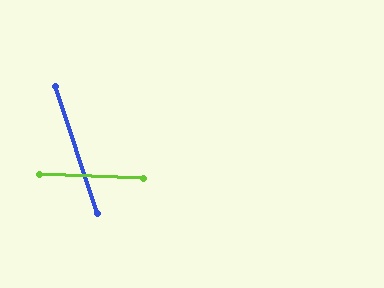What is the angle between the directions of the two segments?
Approximately 69 degrees.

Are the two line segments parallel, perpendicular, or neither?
Neither parallel nor perpendicular — they differ by about 69°.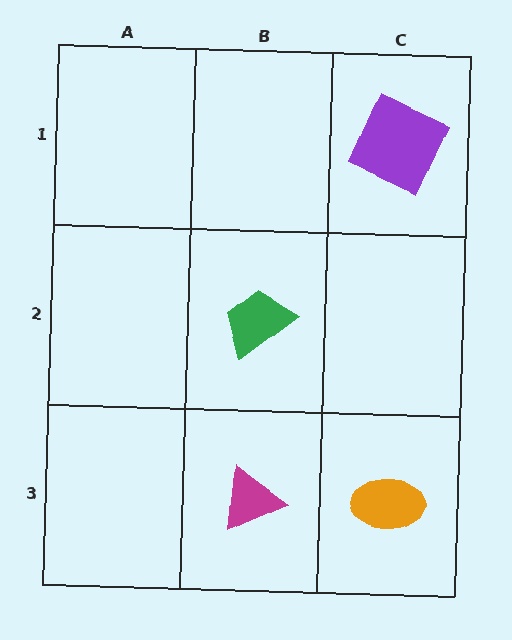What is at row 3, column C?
An orange ellipse.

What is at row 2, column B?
A green trapezoid.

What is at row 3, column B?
A magenta triangle.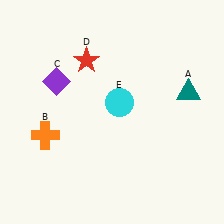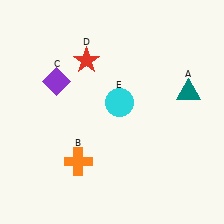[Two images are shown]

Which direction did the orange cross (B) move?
The orange cross (B) moved right.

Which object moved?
The orange cross (B) moved right.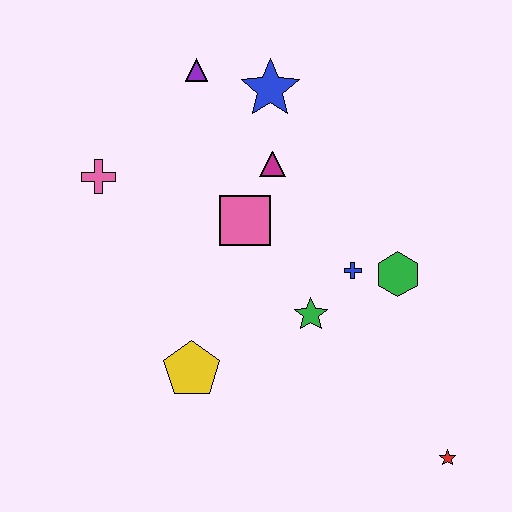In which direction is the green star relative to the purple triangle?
The green star is below the purple triangle.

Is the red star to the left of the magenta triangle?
No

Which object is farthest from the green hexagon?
The pink cross is farthest from the green hexagon.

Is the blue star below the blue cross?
No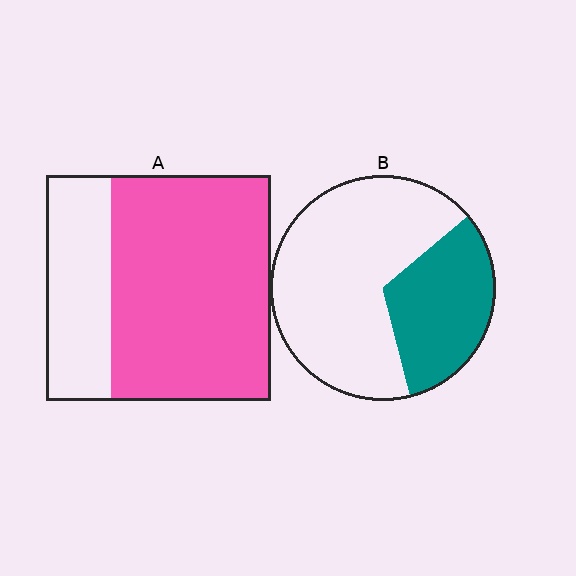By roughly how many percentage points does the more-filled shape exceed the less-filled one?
By roughly 40 percentage points (A over B).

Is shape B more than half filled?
No.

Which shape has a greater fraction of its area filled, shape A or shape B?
Shape A.